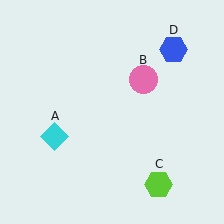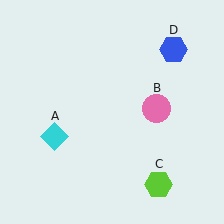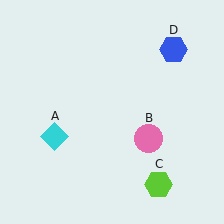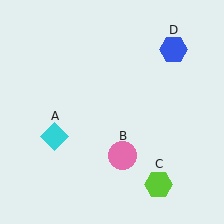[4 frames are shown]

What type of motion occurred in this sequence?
The pink circle (object B) rotated clockwise around the center of the scene.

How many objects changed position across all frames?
1 object changed position: pink circle (object B).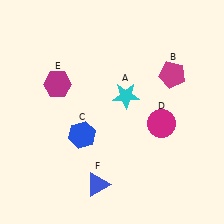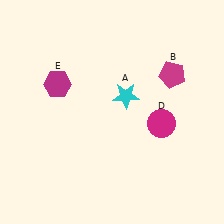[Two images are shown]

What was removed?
The blue triangle (F), the blue hexagon (C) were removed in Image 2.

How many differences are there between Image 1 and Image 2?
There are 2 differences between the two images.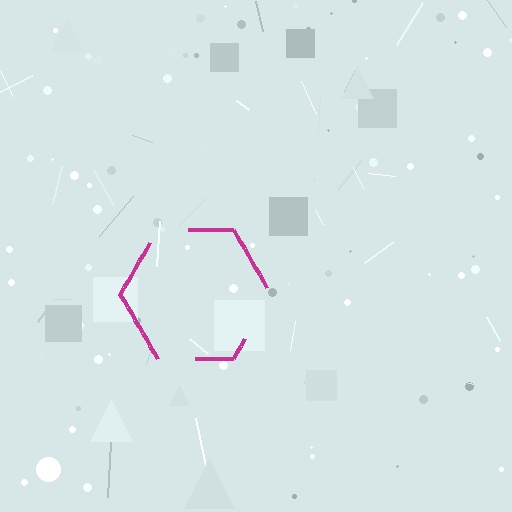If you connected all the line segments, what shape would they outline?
They would outline a hexagon.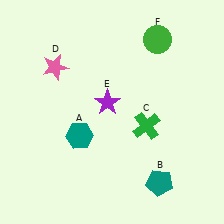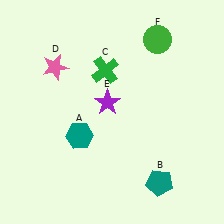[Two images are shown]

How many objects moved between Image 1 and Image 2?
1 object moved between the two images.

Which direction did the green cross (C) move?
The green cross (C) moved up.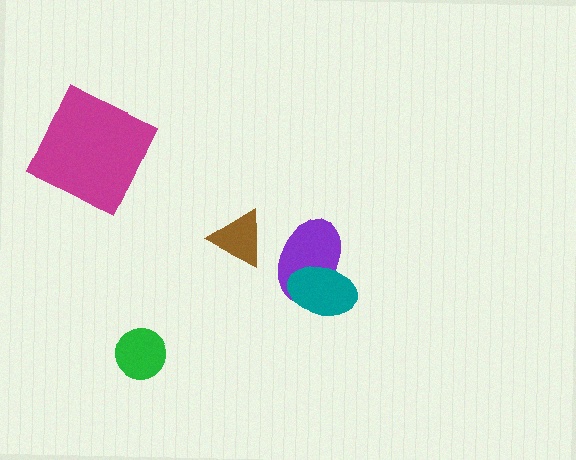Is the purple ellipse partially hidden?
Yes, it is partially covered by another shape.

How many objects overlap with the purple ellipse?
1 object overlaps with the purple ellipse.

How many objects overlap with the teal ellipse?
1 object overlaps with the teal ellipse.